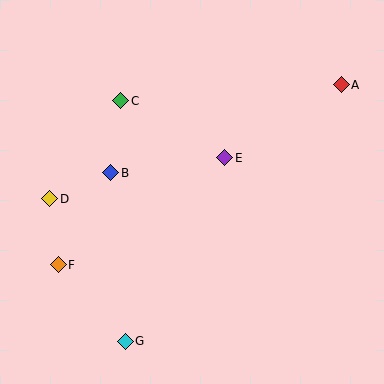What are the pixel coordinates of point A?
Point A is at (341, 85).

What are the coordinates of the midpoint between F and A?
The midpoint between F and A is at (200, 175).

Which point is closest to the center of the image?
Point E at (225, 158) is closest to the center.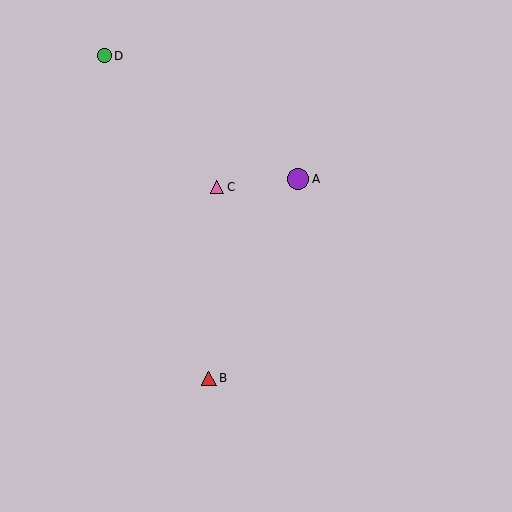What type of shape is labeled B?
Shape B is a red triangle.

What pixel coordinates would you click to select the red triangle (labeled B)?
Click at (209, 378) to select the red triangle B.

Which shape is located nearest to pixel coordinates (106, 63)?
The green circle (labeled D) at (104, 56) is nearest to that location.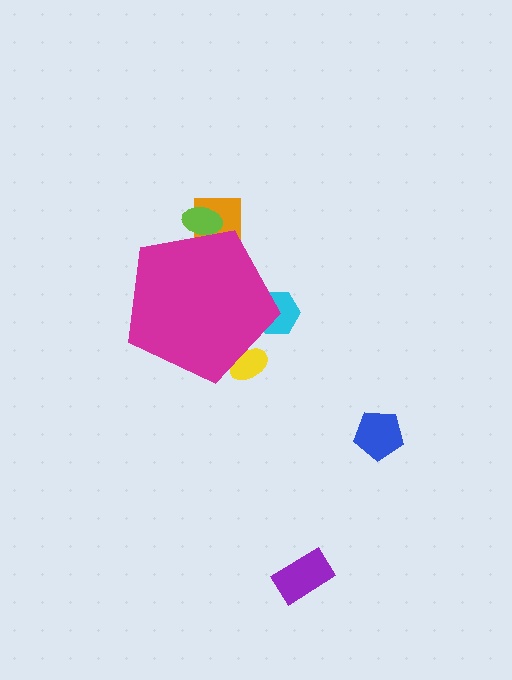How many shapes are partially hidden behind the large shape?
4 shapes are partially hidden.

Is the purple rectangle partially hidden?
No, the purple rectangle is fully visible.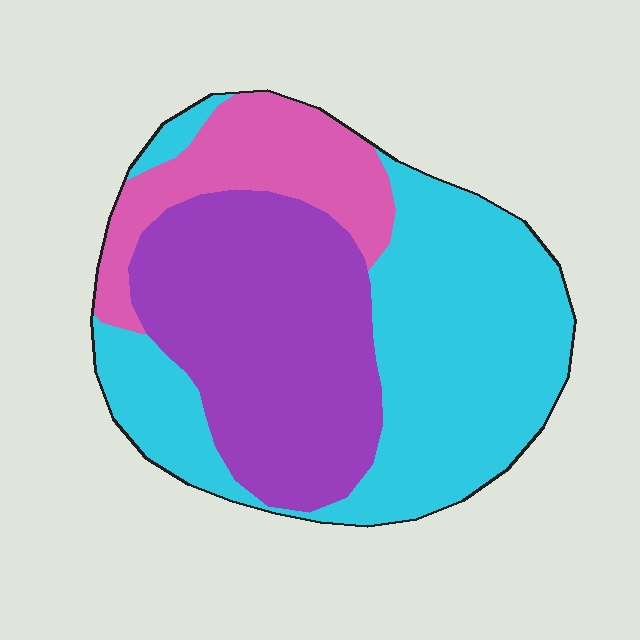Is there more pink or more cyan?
Cyan.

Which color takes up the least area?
Pink, at roughly 15%.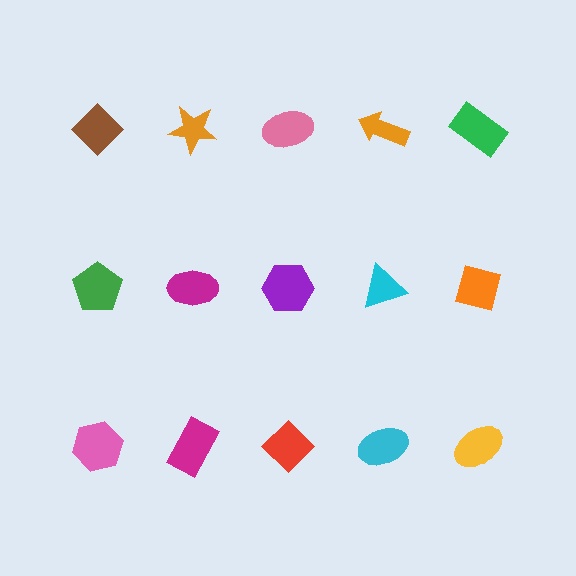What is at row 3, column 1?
A pink hexagon.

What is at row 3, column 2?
A magenta rectangle.